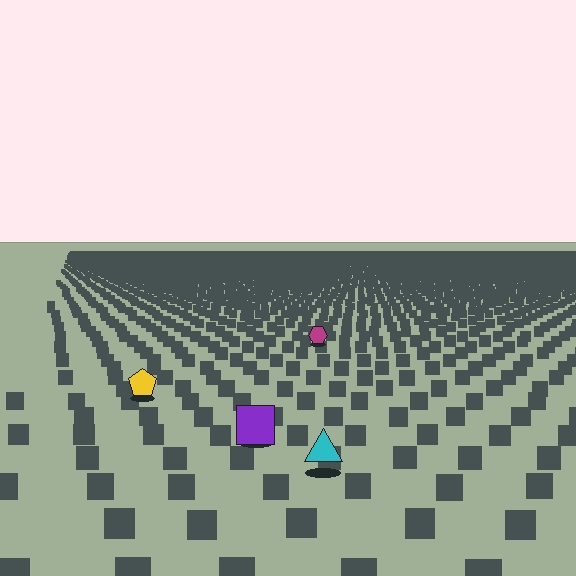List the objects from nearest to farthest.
From nearest to farthest: the cyan triangle, the purple square, the yellow pentagon, the magenta hexagon.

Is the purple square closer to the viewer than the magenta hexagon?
Yes. The purple square is closer — you can tell from the texture gradient: the ground texture is coarser near it.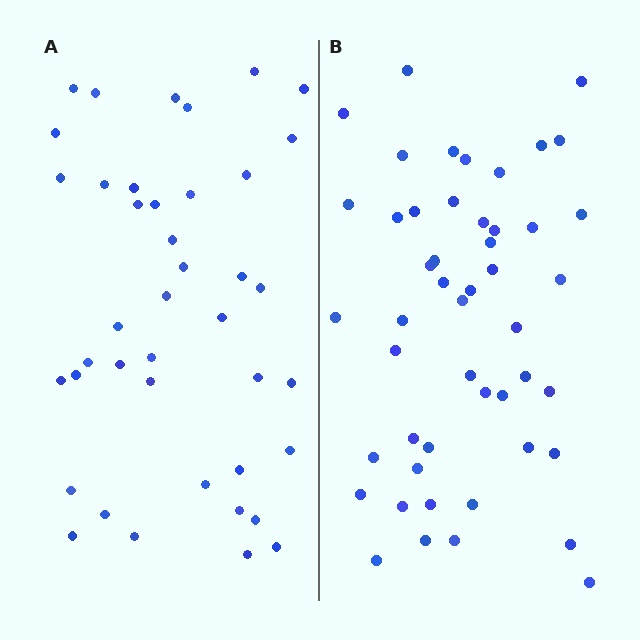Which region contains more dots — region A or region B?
Region B (the right region) has more dots.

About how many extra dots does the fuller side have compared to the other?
Region B has roughly 8 or so more dots than region A.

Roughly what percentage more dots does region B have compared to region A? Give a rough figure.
About 20% more.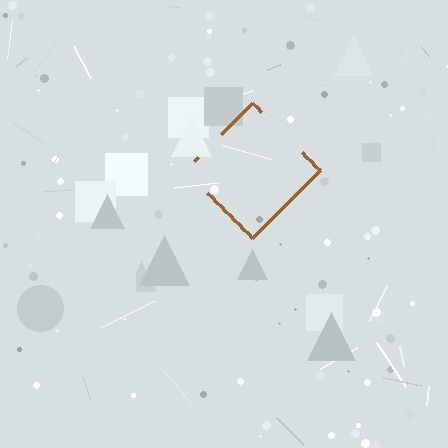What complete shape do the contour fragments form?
The contour fragments form a diamond.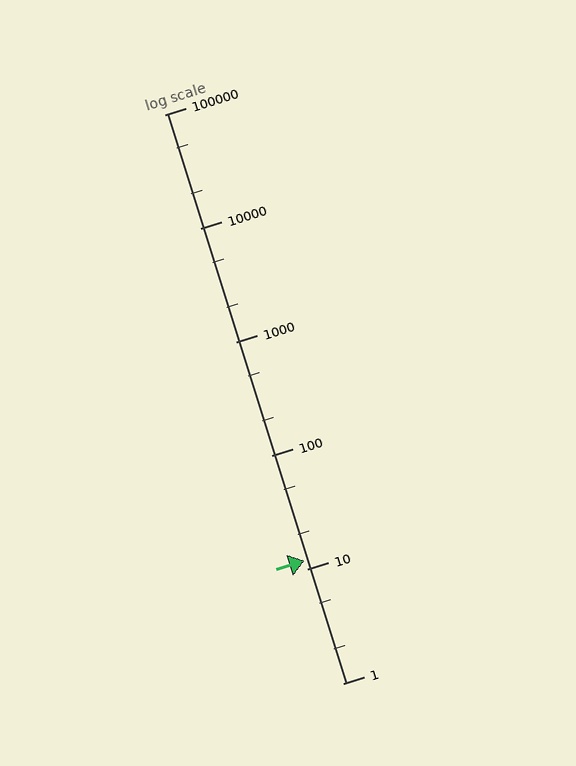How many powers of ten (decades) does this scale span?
The scale spans 5 decades, from 1 to 100000.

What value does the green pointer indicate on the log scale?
The pointer indicates approximately 12.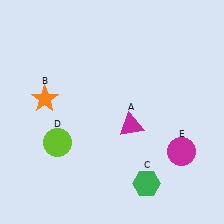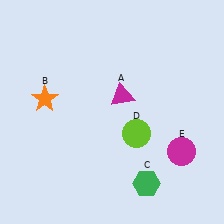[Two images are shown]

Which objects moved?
The objects that moved are: the magenta triangle (A), the lime circle (D).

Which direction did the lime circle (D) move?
The lime circle (D) moved right.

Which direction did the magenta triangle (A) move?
The magenta triangle (A) moved up.